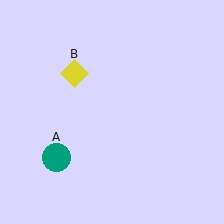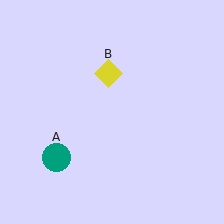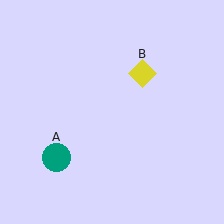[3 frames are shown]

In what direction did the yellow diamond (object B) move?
The yellow diamond (object B) moved right.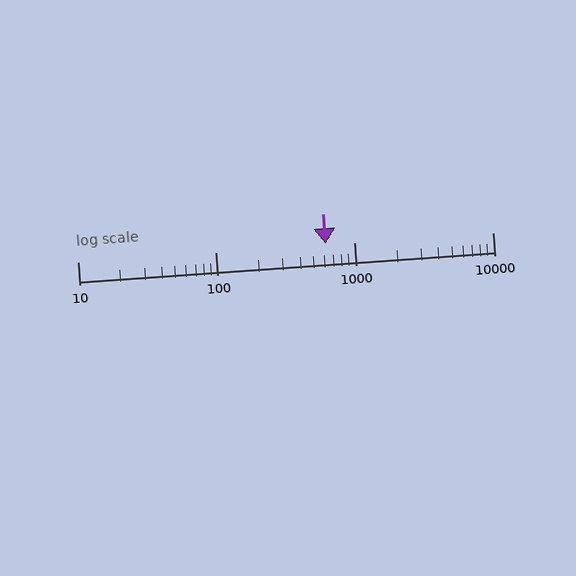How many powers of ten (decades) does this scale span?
The scale spans 3 decades, from 10 to 10000.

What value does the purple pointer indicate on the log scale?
The pointer indicates approximately 620.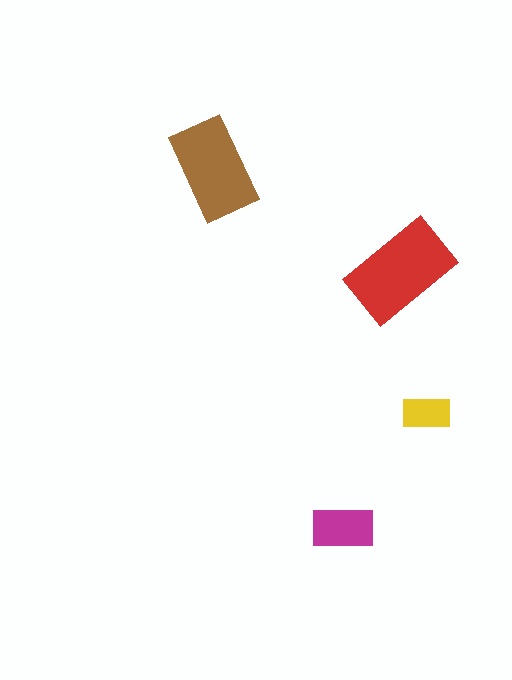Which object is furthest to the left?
The brown rectangle is leftmost.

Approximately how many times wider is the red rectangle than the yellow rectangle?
About 2 times wider.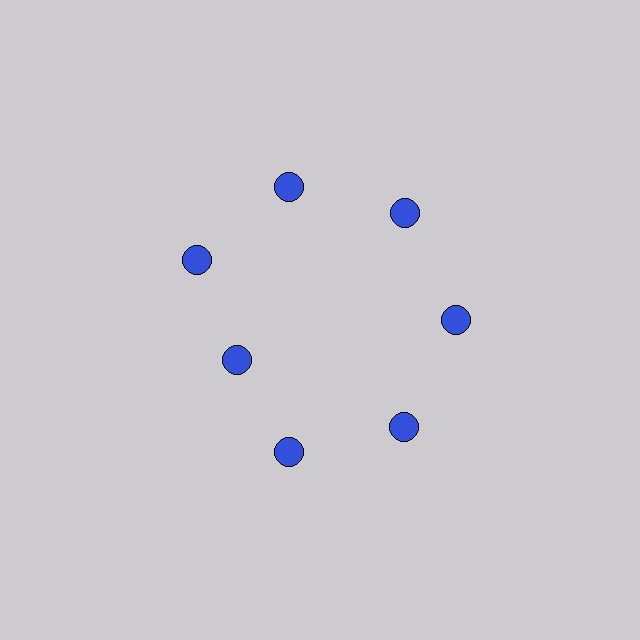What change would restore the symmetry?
The symmetry would be restored by moving it outward, back onto the ring so that all 7 circles sit at equal angles and equal distance from the center.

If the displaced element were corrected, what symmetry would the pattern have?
It would have 7-fold rotational symmetry — the pattern would map onto itself every 51 degrees.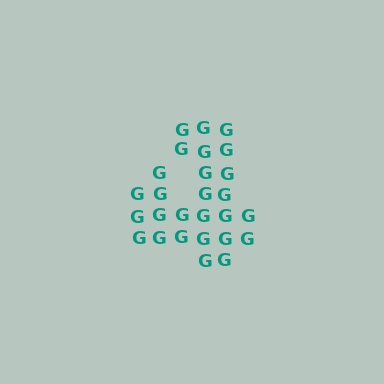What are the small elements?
The small elements are letter G's.